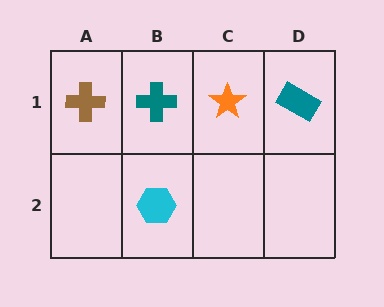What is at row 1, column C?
An orange star.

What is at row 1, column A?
A brown cross.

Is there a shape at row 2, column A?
No, that cell is empty.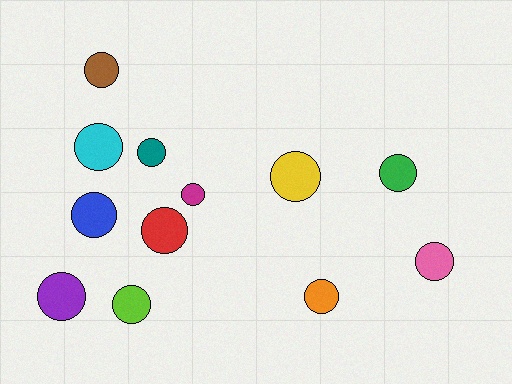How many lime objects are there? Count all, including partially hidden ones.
There is 1 lime object.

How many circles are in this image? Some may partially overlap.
There are 12 circles.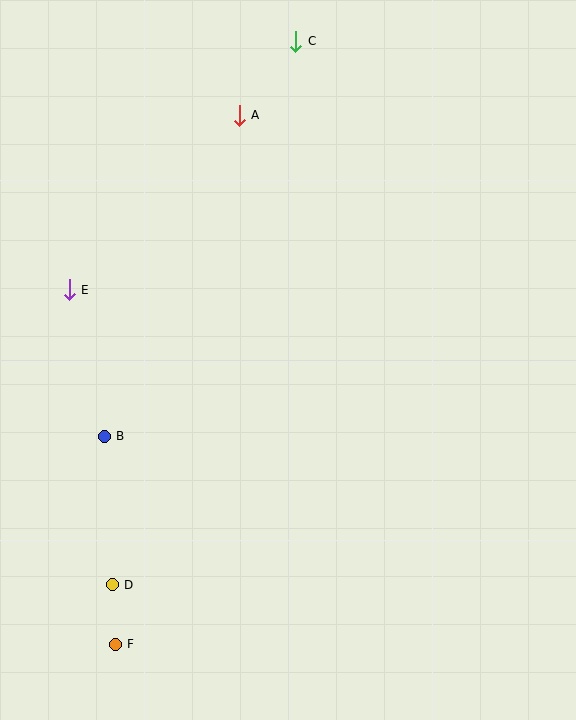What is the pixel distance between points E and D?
The distance between E and D is 298 pixels.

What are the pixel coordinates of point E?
Point E is at (69, 290).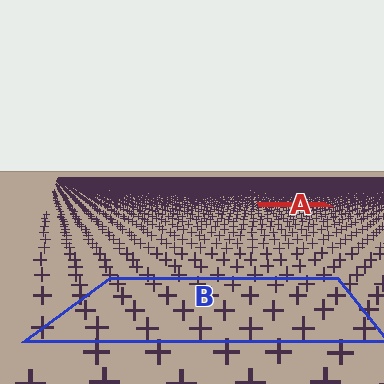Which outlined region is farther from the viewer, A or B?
Region A is farther from the viewer — the texture elements inside it appear smaller and more densely packed.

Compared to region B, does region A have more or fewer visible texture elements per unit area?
Region A has more texture elements per unit area — they are packed more densely because it is farther away.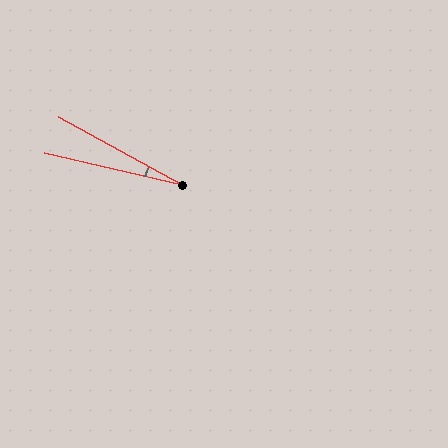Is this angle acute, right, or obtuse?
It is acute.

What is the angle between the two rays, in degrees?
Approximately 16 degrees.